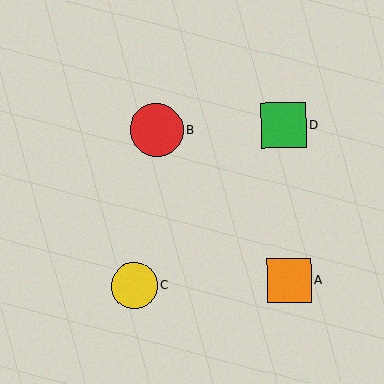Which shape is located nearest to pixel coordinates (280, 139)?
The green square (labeled D) at (283, 126) is nearest to that location.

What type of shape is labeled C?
Shape C is a yellow circle.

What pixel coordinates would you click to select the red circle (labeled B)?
Click at (157, 130) to select the red circle B.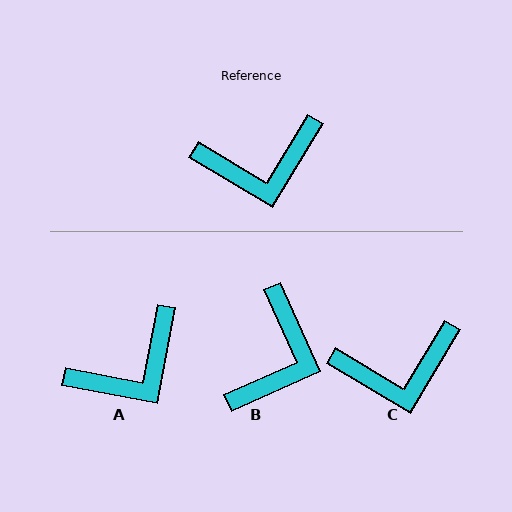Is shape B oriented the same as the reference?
No, it is off by about 55 degrees.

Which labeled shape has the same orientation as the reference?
C.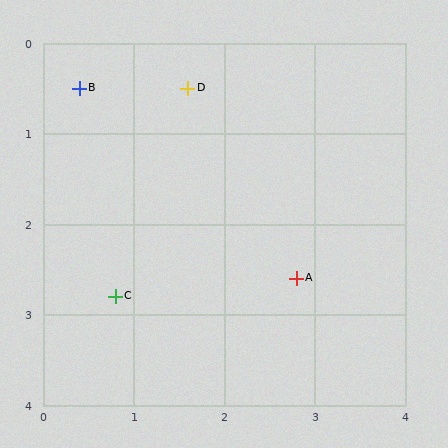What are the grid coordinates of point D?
Point D is at approximately (1.6, 0.5).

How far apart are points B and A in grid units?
Points B and A are about 3.2 grid units apart.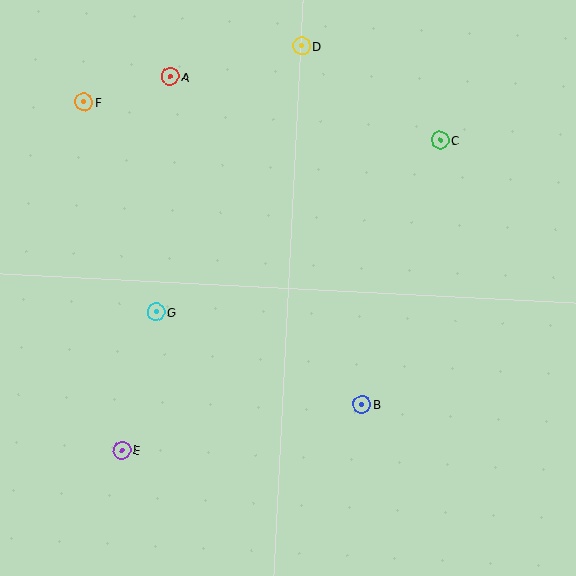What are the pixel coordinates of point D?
Point D is at (301, 46).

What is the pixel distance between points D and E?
The distance between D and E is 442 pixels.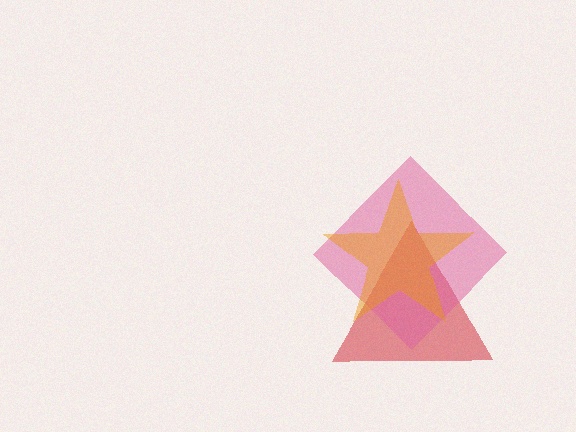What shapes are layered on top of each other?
The layered shapes are: a red triangle, a pink diamond, an orange star.